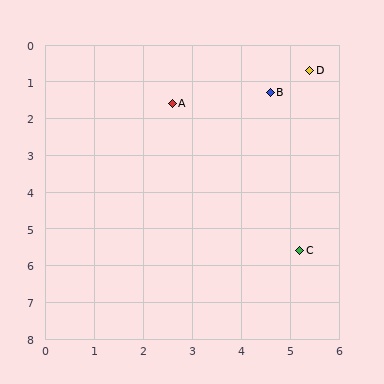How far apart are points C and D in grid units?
Points C and D are about 4.9 grid units apart.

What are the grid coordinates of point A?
Point A is at approximately (2.6, 1.6).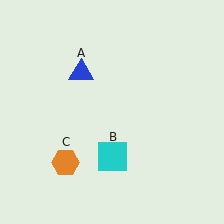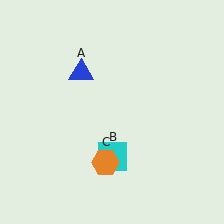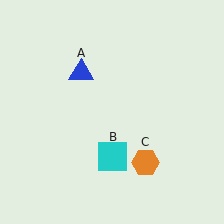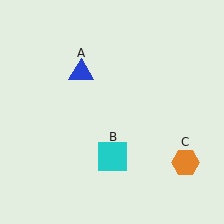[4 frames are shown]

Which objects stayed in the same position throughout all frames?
Blue triangle (object A) and cyan square (object B) remained stationary.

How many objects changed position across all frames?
1 object changed position: orange hexagon (object C).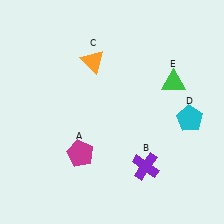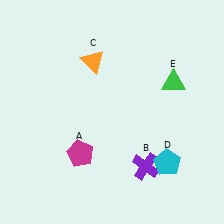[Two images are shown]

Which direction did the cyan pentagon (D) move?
The cyan pentagon (D) moved down.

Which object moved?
The cyan pentagon (D) moved down.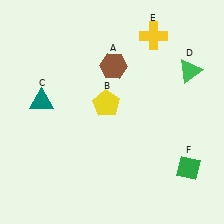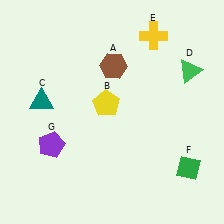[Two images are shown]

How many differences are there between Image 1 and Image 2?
There is 1 difference between the two images.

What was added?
A purple pentagon (G) was added in Image 2.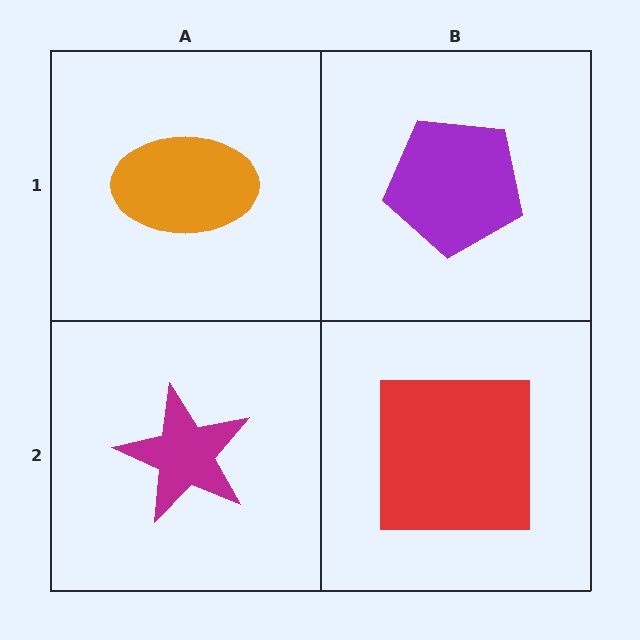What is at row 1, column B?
A purple pentagon.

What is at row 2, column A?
A magenta star.